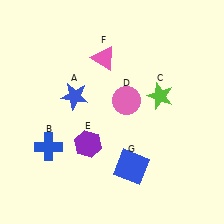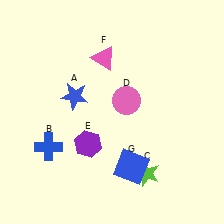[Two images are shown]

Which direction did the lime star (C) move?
The lime star (C) moved down.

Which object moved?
The lime star (C) moved down.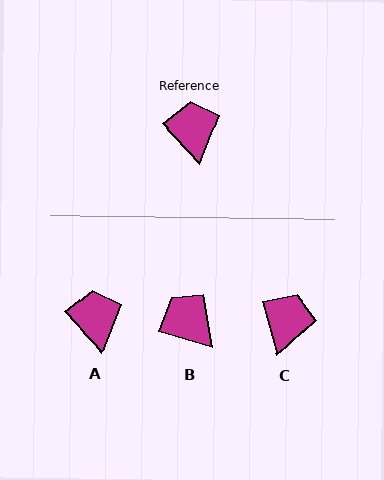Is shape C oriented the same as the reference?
No, it is off by about 27 degrees.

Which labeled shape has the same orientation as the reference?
A.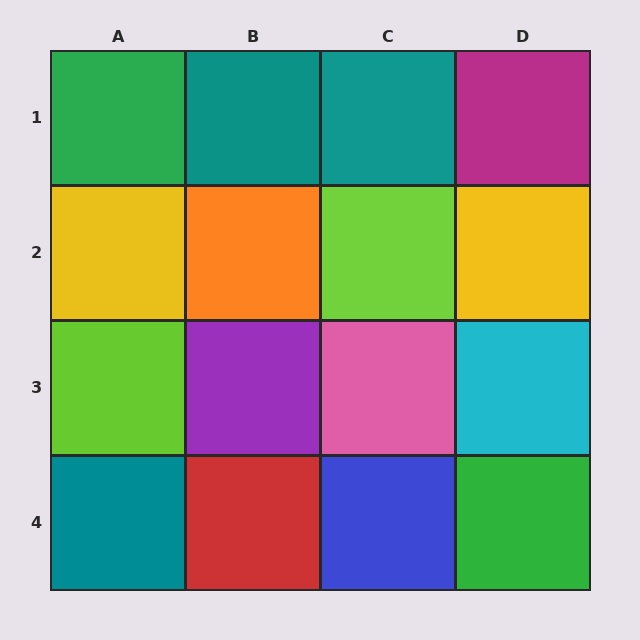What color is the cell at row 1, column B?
Teal.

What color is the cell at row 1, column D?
Magenta.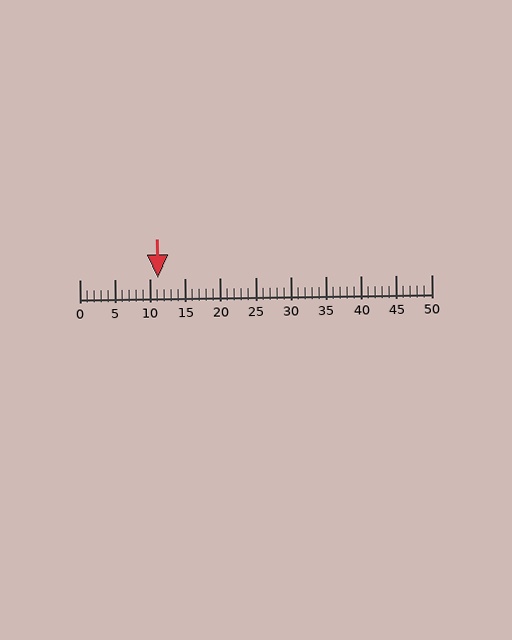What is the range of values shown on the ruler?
The ruler shows values from 0 to 50.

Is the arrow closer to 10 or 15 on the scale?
The arrow is closer to 10.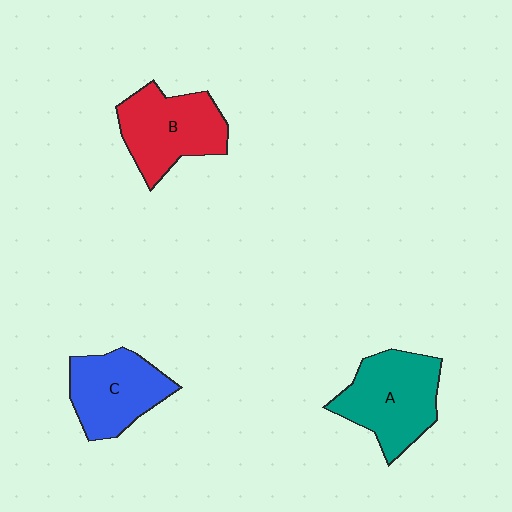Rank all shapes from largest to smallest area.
From largest to smallest: A (teal), B (red), C (blue).